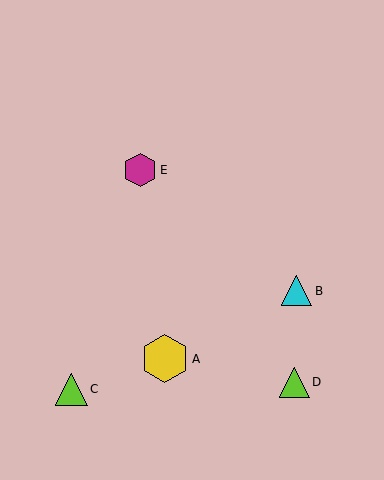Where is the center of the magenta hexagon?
The center of the magenta hexagon is at (140, 170).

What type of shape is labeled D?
Shape D is a lime triangle.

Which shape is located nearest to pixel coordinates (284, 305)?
The cyan triangle (labeled B) at (297, 291) is nearest to that location.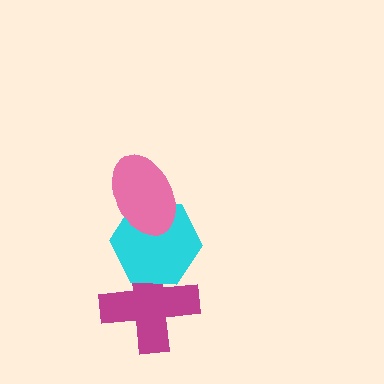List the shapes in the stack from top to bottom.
From top to bottom: the pink ellipse, the cyan hexagon, the magenta cross.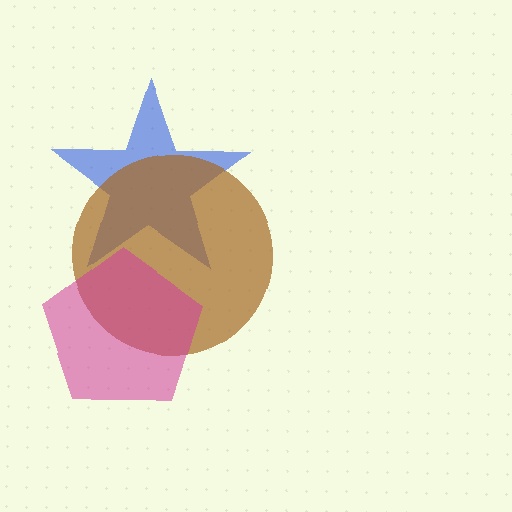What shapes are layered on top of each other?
The layered shapes are: a blue star, a brown circle, a magenta pentagon.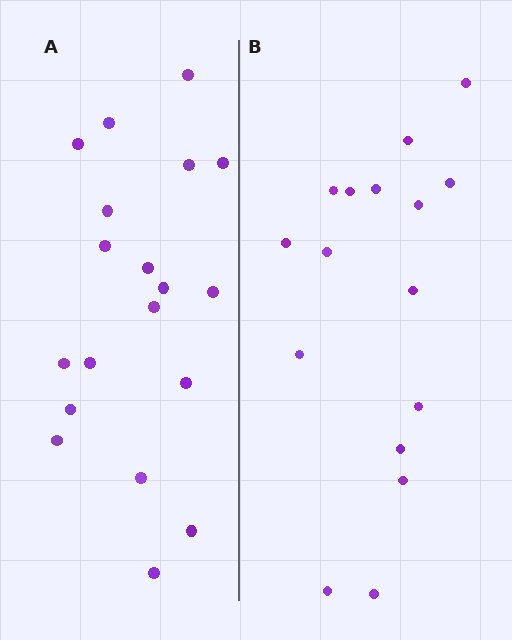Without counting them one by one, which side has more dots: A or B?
Region A (the left region) has more dots.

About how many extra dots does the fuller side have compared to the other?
Region A has just a few more — roughly 2 or 3 more dots than region B.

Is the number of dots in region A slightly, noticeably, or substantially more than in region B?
Region A has only slightly more — the two regions are fairly close. The ratio is roughly 1.2 to 1.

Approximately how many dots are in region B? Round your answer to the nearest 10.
About 20 dots. (The exact count is 16, which rounds to 20.)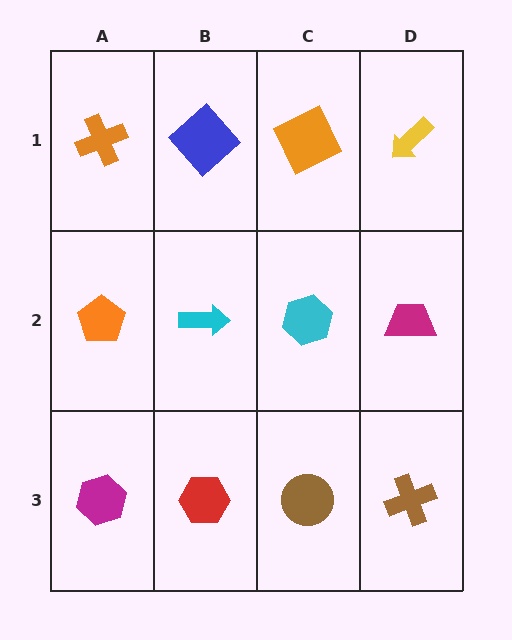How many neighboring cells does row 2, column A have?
3.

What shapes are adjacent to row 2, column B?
A blue diamond (row 1, column B), a red hexagon (row 3, column B), an orange pentagon (row 2, column A), a cyan hexagon (row 2, column C).